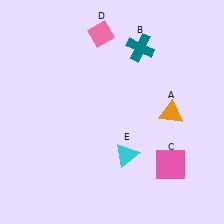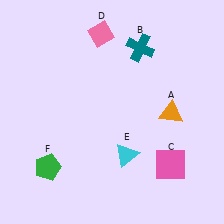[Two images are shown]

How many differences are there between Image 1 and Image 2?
There is 1 difference between the two images.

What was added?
A green pentagon (F) was added in Image 2.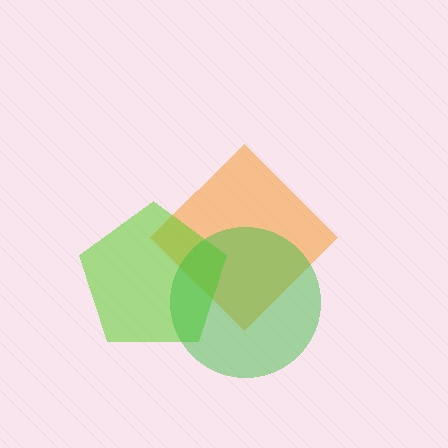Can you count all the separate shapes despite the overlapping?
Yes, there are 3 separate shapes.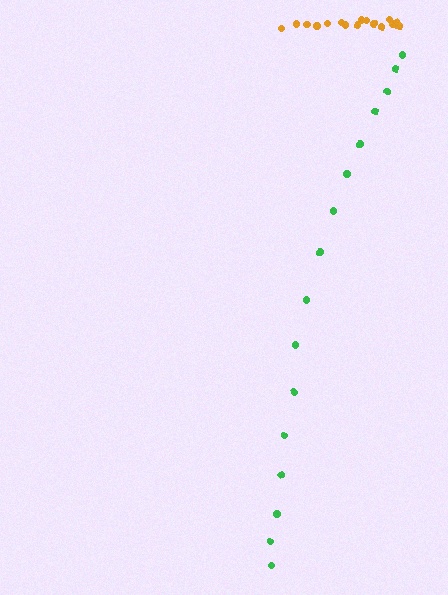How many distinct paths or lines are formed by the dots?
There are 2 distinct paths.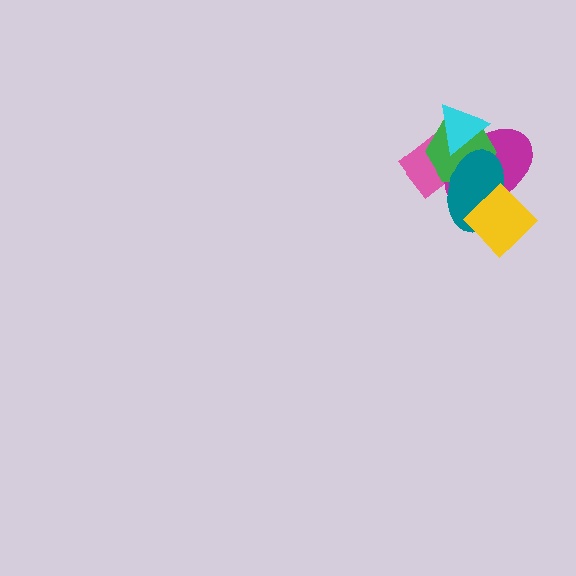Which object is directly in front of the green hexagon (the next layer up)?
The teal ellipse is directly in front of the green hexagon.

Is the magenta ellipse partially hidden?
Yes, it is partially covered by another shape.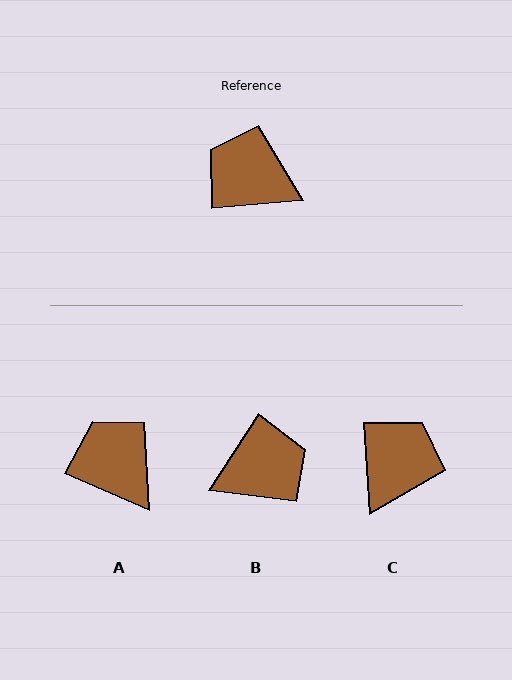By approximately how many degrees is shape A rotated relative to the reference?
Approximately 28 degrees clockwise.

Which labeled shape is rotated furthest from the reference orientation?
B, about 128 degrees away.